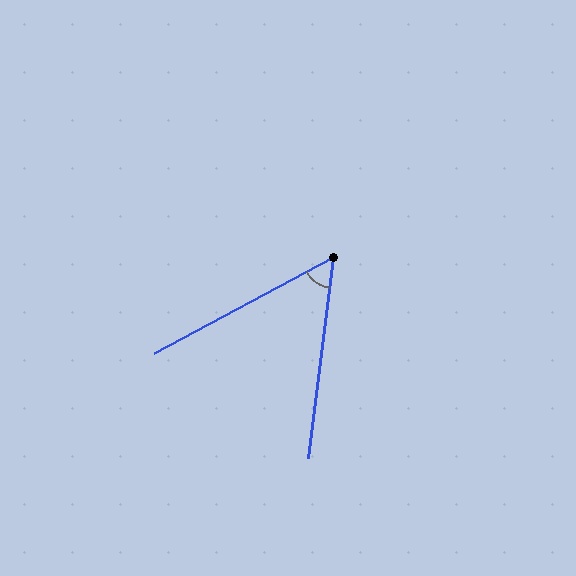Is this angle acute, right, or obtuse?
It is acute.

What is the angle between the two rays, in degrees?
Approximately 55 degrees.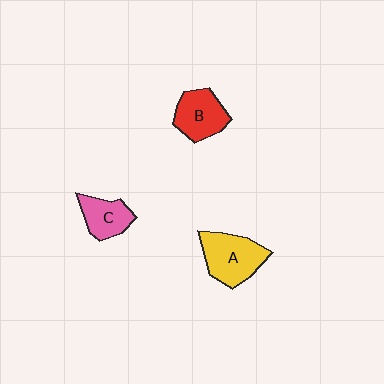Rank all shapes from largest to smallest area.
From largest to smallest: A (yellow), B (red), C (pink).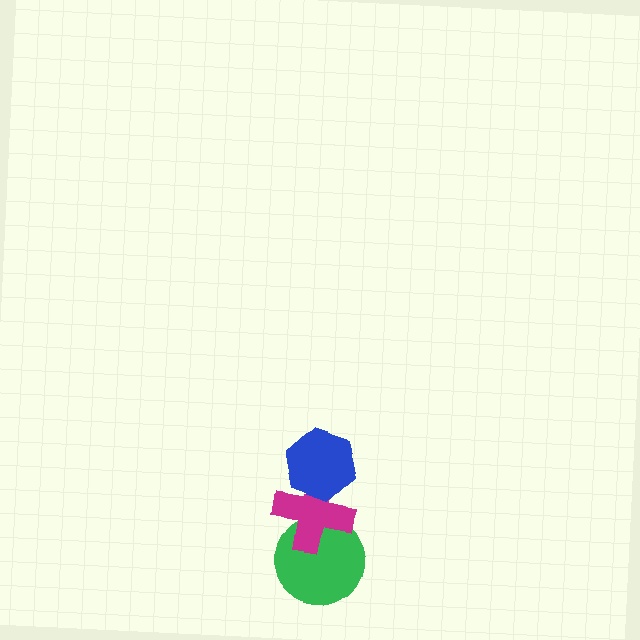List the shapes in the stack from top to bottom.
From top to bottom: the blue hexagon, the magenta cross, the green circle.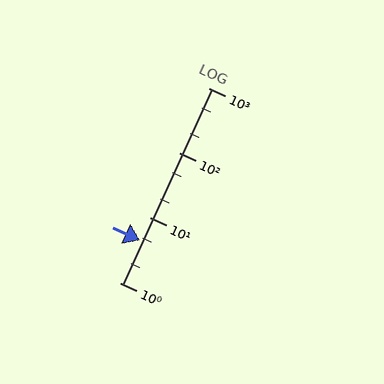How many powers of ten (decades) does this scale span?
The scale spans 3 decades, from 1 to 1000.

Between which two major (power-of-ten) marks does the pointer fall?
The pointer is between 1 and 10.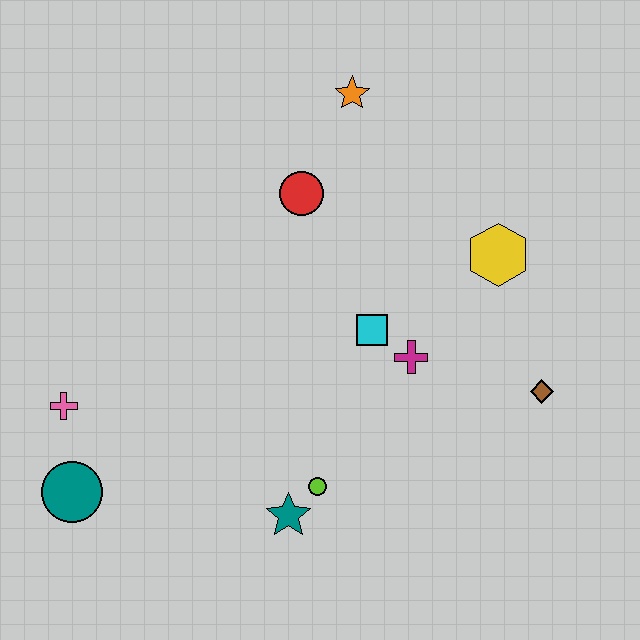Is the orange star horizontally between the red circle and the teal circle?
No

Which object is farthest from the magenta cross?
The teal circle is farthest from the magenta cross.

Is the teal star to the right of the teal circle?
Yes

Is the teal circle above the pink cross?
No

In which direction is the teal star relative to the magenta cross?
The teal star is below the magenta cross.